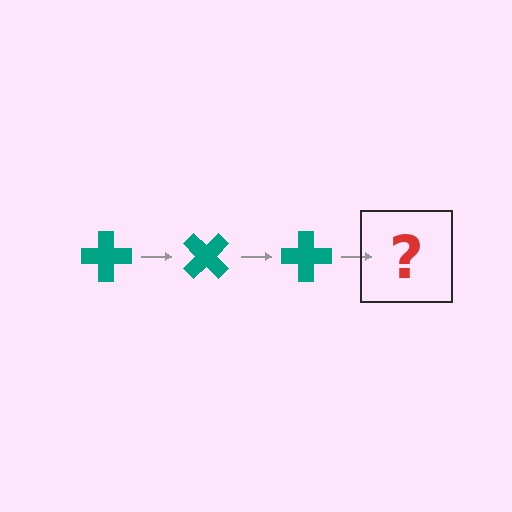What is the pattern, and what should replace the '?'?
The pattern is that the cross rotates 45 degrees each step. The '?' should be a teal cross rotated 135 degrees.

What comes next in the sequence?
The next element should be a teal cross rotated 135 degrees.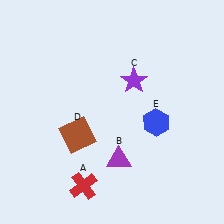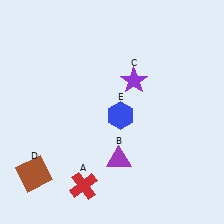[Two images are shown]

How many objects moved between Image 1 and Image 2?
2 objects moved between the two images.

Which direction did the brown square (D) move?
The brown square (D) moved left.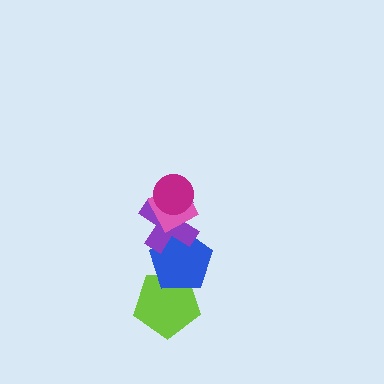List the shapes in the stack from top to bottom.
From top to bottom: the magenta circle, the pink diamond, the purple cross, the blue pentagon, the lime pentagon.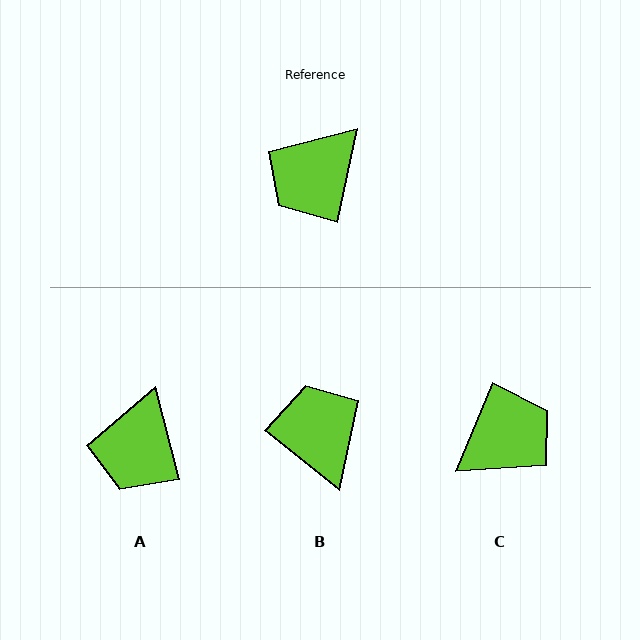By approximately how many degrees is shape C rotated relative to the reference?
Approximately 169 degrees counter-clockwise.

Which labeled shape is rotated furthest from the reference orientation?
C, about 169 degrees away.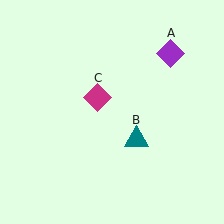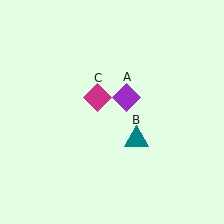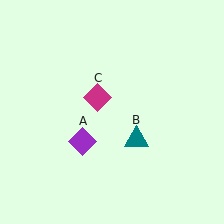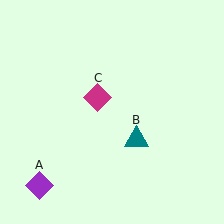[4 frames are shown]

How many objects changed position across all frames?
1 object changed position: purple diamond (object A).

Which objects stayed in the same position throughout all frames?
Teal triangle (object B) and magenta diamond (object C) remained stationary.